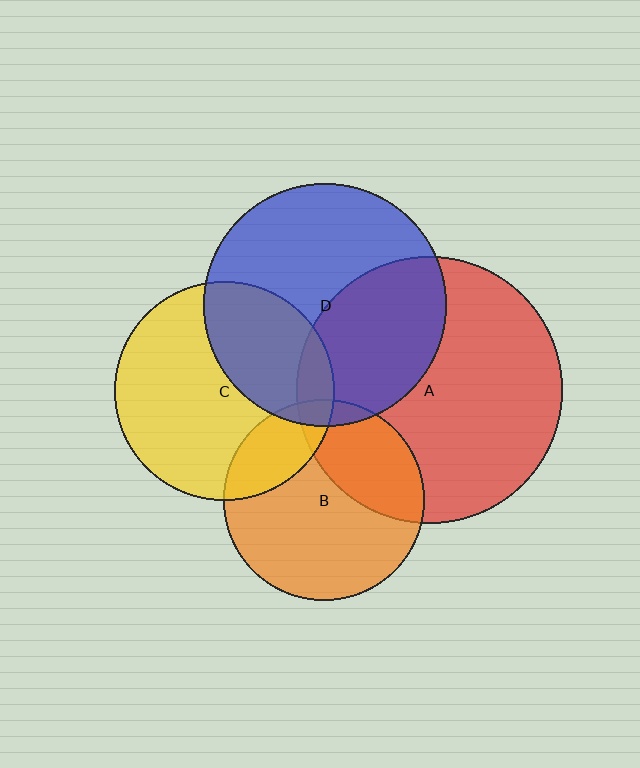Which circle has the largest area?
Circle A (red).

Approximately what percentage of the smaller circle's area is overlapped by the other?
Approximately 5%.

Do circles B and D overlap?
Yes.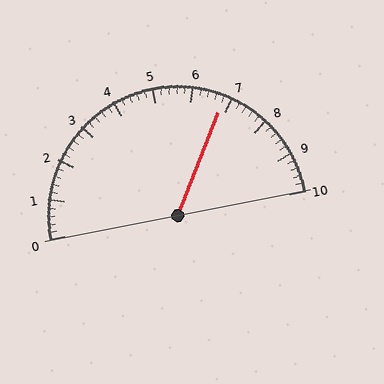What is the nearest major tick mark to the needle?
The nearest major tick mark is 7.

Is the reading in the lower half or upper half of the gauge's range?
The reading is in the upper half of the range (0 to 10).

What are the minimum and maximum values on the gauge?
The gauge ranges from 0 to 10.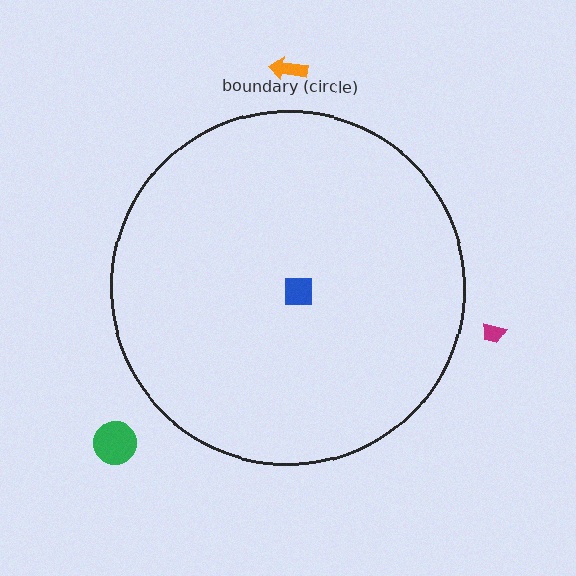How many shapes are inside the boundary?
1 inside, 3 outside.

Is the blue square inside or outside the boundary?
Inside.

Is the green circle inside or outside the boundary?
Outside.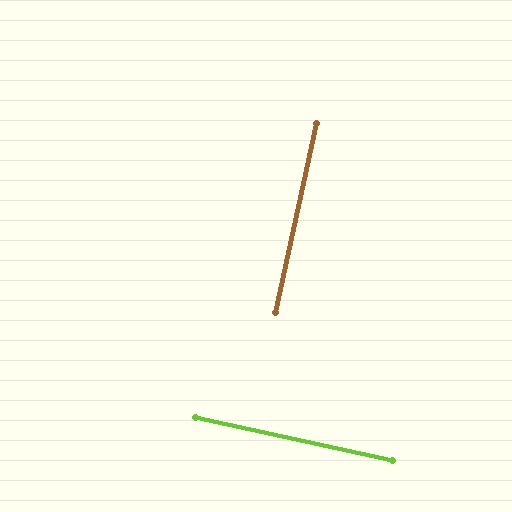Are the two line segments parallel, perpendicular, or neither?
Perpendicular — they meet at approximately 90°.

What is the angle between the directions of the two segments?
Approximately 90 degrees.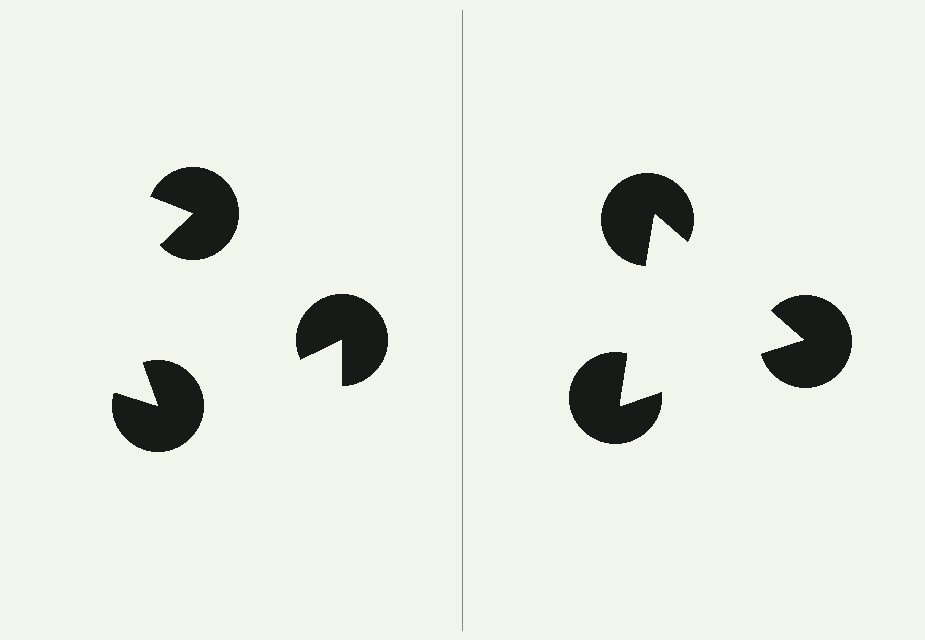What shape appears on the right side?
An illusory triangle.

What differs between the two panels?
The pac-man discs are positioned identically on both sides; only the wedge orientations differ. On the right they align to a triangle; on the left they are misaligned.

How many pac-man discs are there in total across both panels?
6 — 3 on each side.